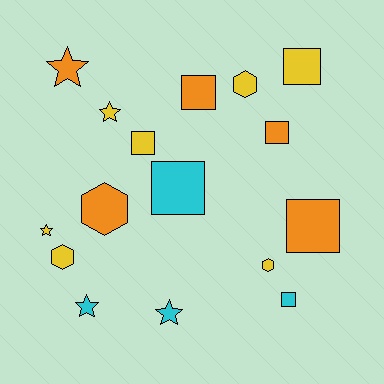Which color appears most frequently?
Yellow, with 7 objects.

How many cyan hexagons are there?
There are no cyan hexagons.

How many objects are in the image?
There are 16 objects.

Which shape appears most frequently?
Square, with 7 objects.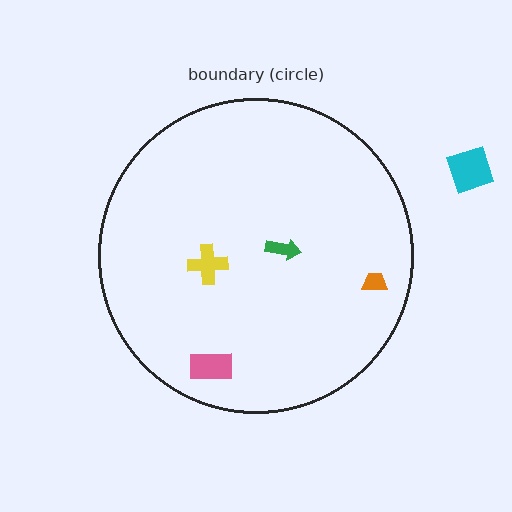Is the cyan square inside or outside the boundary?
Outside.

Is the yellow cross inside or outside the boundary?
Inside.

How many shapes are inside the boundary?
4 inside, 1 outside.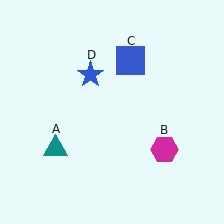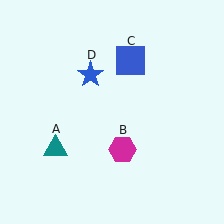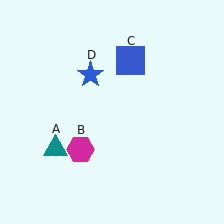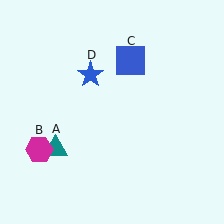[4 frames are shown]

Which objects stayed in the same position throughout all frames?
Teal triangle (object A) and blue square (object C) and blue star (object D) remained stationary.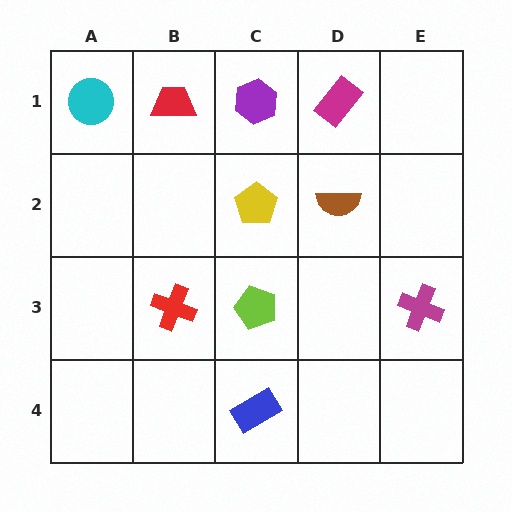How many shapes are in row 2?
2 shapes.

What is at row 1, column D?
A magenta rectangle.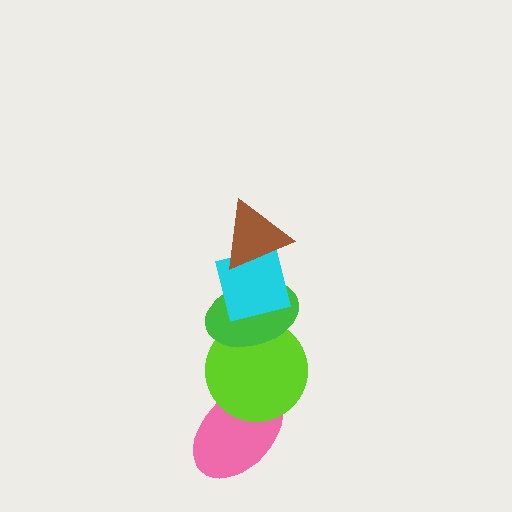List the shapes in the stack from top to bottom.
From top to bottom: the brown triangle, the cyan square, the green ellipse, the lime circle, the pink ellipse.